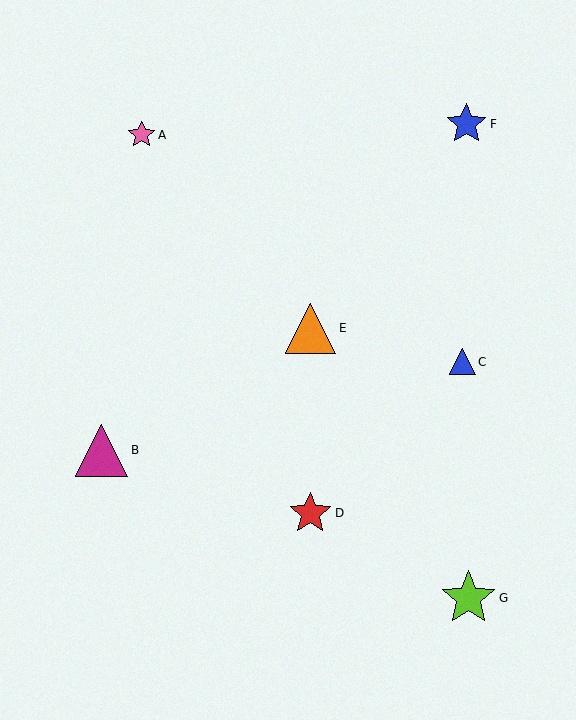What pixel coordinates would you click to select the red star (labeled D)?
Click at (310, 513) to select the red star D.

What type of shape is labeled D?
Shape D is a red star.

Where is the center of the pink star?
The center of the pink star is at (142, 135).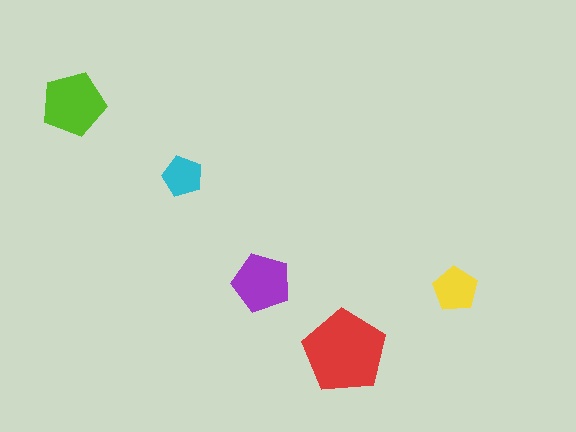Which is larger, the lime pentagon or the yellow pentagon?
The lime one.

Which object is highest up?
The lime pentagon is topmost.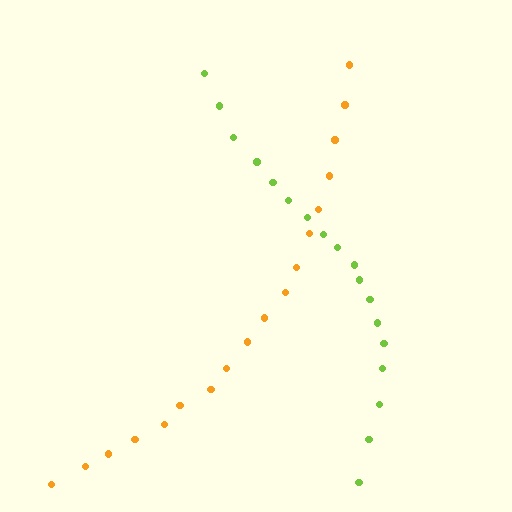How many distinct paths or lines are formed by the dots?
There are 2 distinct paths.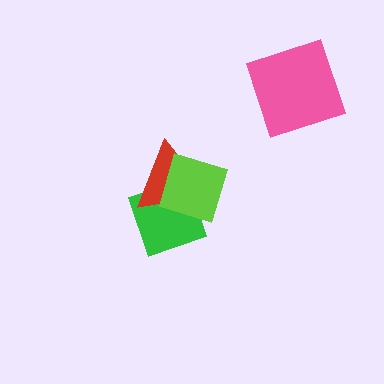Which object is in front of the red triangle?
The lime diamond is in front of the red triangle.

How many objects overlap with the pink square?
0 objects overlap with the pink square.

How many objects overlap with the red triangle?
2 objects overlap with the red triangle.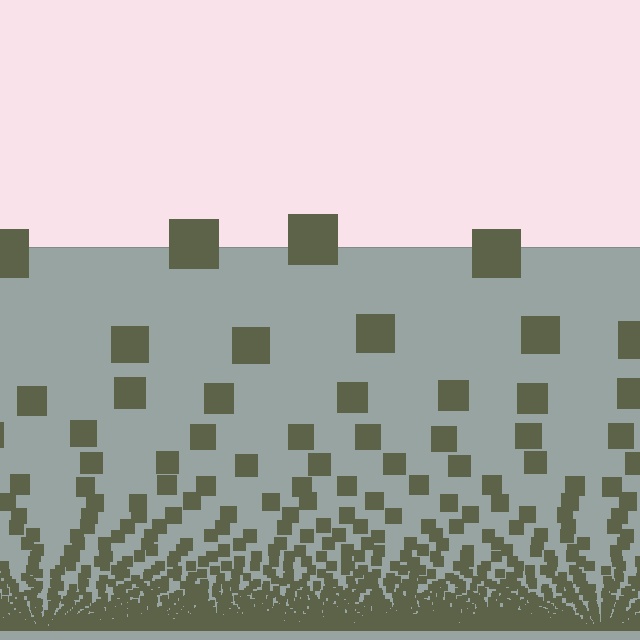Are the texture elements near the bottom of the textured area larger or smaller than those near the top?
Smaller. The gradient is inverted — elements near the bottom are smaller and denser.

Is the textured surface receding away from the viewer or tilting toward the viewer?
The surface appears to tilt toward the viewer. Texture elements get larger and sparser toward the top.